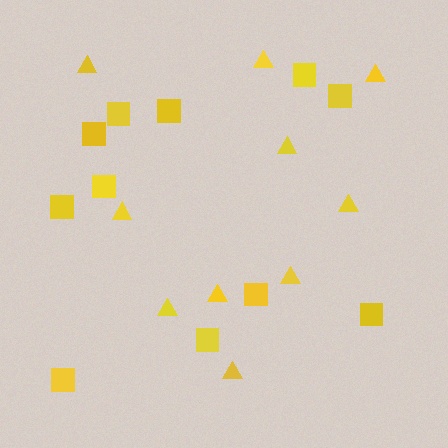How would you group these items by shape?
There are 2 groups: one group of squares (11) and one group of triangles (10).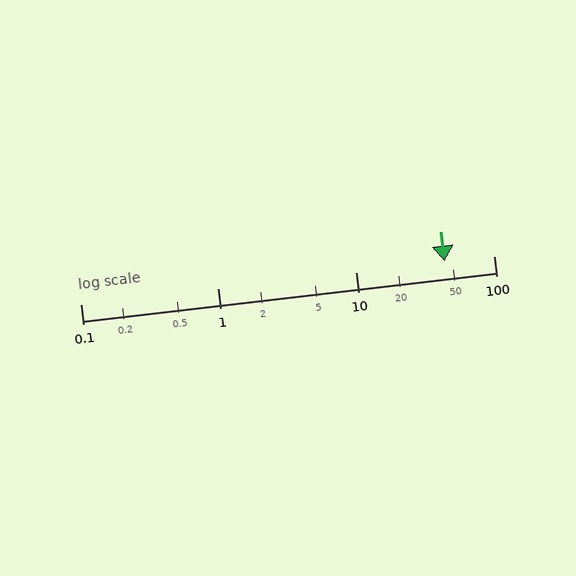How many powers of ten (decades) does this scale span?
The scale spans 3 decades, from 0.1 to 100.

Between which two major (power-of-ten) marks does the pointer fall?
The pointer is between 10 and 100.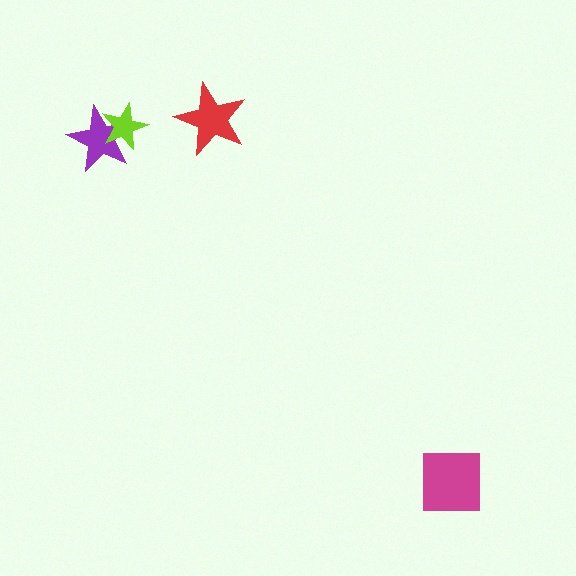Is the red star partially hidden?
No, no other shape covers it.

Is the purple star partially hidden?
Yes, it is partially covered by another shape.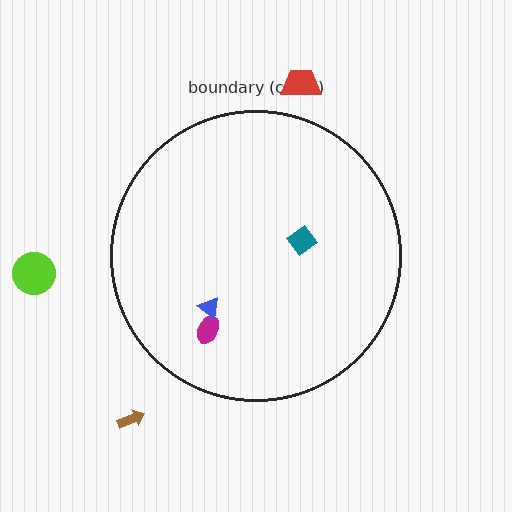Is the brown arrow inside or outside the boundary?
Outside.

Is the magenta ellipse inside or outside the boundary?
Inside.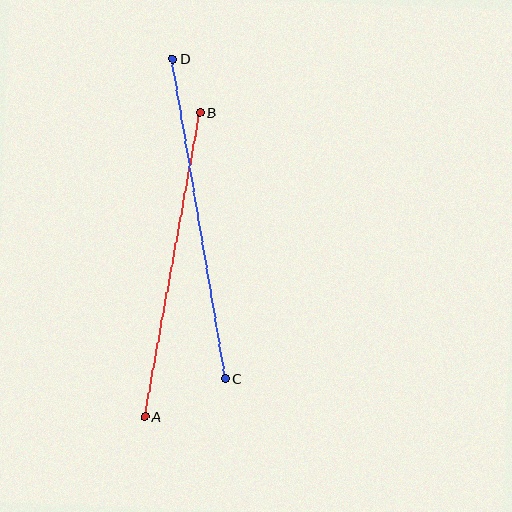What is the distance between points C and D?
The distance is approximately 324 pixels.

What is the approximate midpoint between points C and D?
The midpoint is at approximately (199, 219) pixels.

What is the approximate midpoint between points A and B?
The midpoint is at approximately (172, 264) pixels.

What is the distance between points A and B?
The distance is approximately 309 pixels.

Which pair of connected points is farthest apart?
Points C and D are farthest apart.